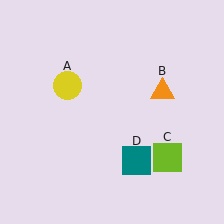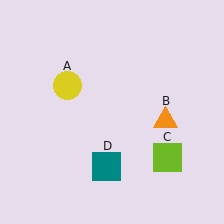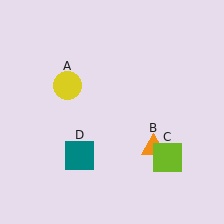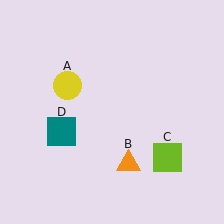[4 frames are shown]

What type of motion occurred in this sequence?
The orange triangle (object B), teal square (object D) rotated clockwise around the center of the scene.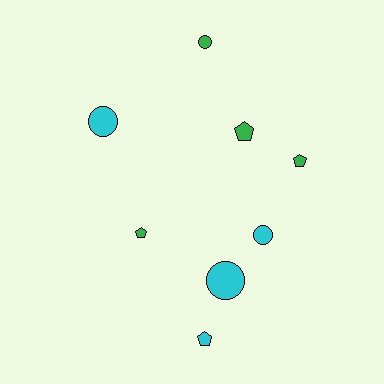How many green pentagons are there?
There are 3 green pentagons.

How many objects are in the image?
There are 8 objects.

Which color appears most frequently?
Green, with 4 objects.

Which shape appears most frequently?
Pentagon, with 4 objects.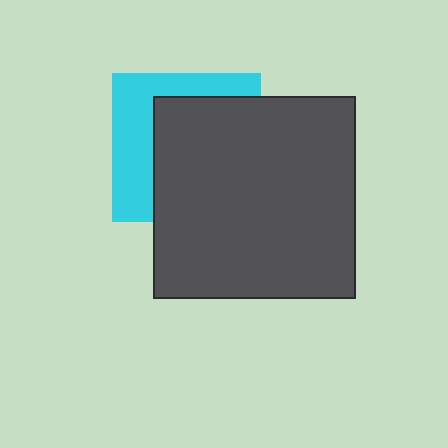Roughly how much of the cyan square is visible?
A small part of it is visible (roughly 39%).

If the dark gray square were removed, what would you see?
You would see the complete cyan square.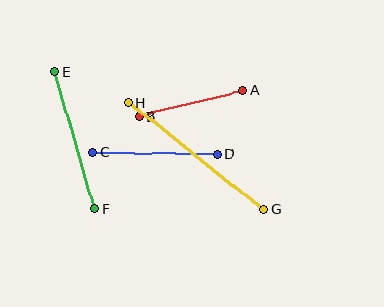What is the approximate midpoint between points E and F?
The midpoint is at approximately (75, 140) pixels.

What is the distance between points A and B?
The distance is approximately 107 pixels.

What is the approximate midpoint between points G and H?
The midpoint is at approximately (196, 156) pixels.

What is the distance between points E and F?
The distance is approximately 143 pixels.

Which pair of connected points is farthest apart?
Points G and H are farthest apart.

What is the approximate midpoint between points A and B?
The midpoint is at approximately (191, 103) pixels.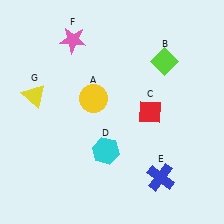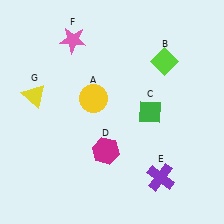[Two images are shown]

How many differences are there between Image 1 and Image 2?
There are 3 differences between the two images.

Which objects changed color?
C changed from red to green. D changed from cyan to magenta. E changed from blue to purple.